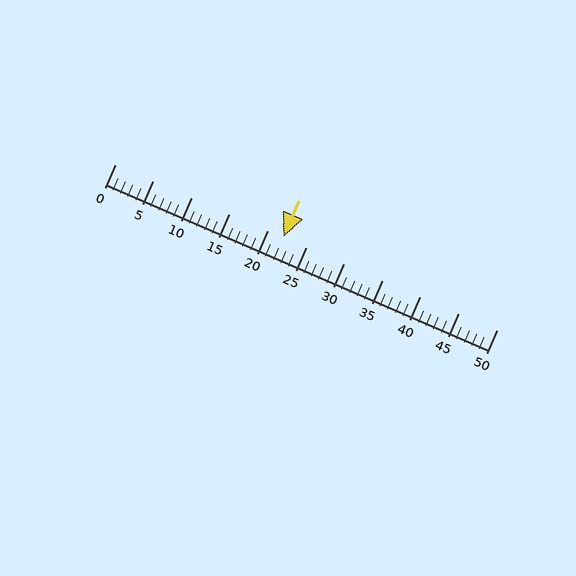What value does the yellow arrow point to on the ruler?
The yellow arrow points to approximately 22.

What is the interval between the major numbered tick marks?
The major tick marks are spaced 5 units apart.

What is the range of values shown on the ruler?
The ruler shows values from 0 to 50.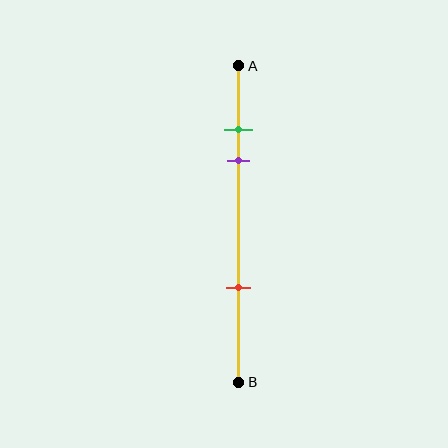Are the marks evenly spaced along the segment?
No, the marks are not evenly spaced.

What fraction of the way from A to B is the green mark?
The green mark is approximately 20% (0.2) of the way from A to B.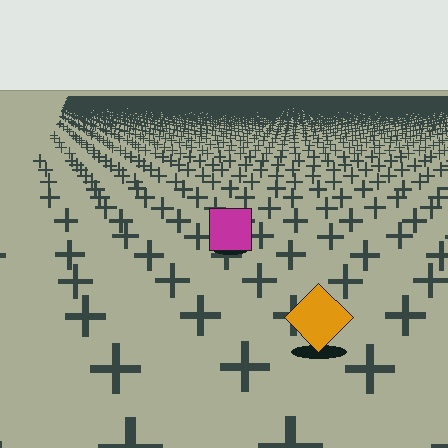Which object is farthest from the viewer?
The magenta square is farthest from the viewer. It appears smaller and the ground texture around it is denser.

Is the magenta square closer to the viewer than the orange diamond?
No. The orange diamond is closer — you can tell from the texture gradient: the ground texture is coarser near it.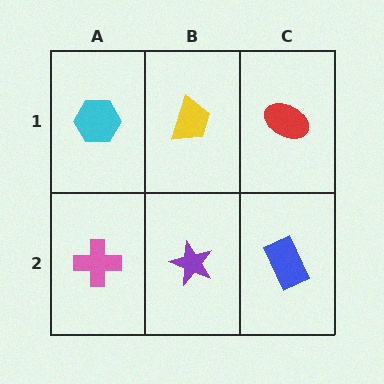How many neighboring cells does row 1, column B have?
3.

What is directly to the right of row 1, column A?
A yellow trapezoid.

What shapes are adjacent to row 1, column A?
A pink cross (row 2, column A), a yellow trapezoid (row 1, column B).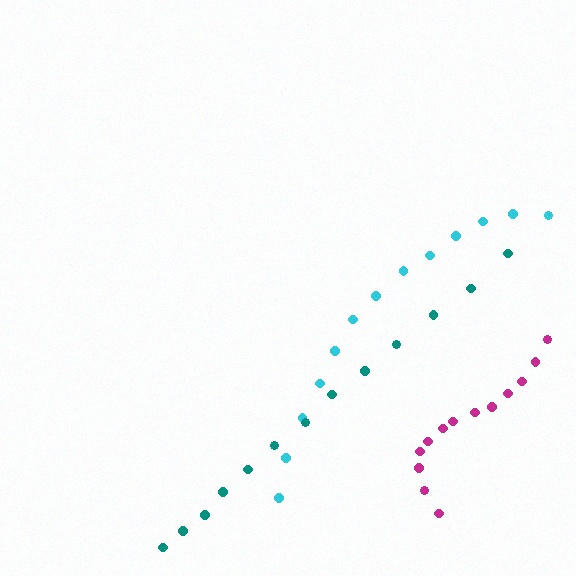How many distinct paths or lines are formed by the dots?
There are 3 distinct paths.